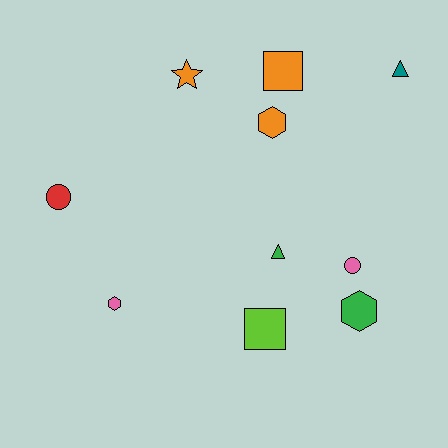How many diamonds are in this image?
There are no diamonds.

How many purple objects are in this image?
There are no purple objects.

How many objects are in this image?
There are 10 objects.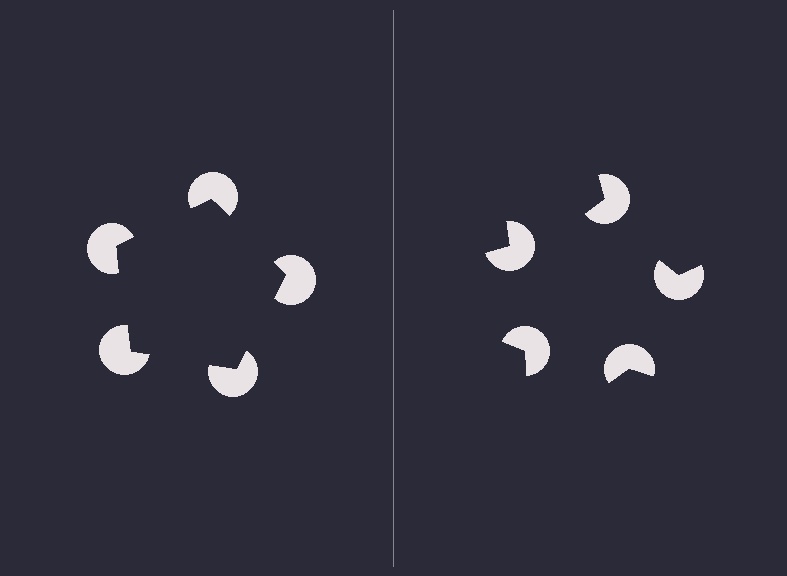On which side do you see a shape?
An illusory pentagon appears on the left side. On the right side the wedge cuts are rotated, so no coherent shape forms.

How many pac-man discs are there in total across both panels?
10 — 5 on each side.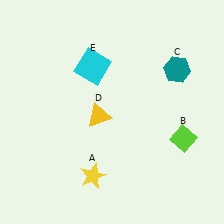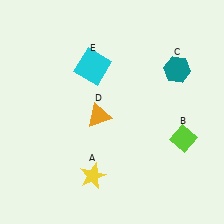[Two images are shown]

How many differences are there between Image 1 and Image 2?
There is 1 difference between the two images.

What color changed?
The triangle (D) changed from yellow in Image 1 to orange in Image 2.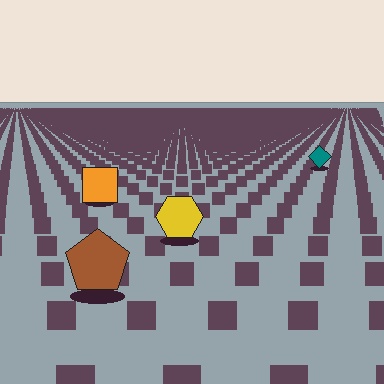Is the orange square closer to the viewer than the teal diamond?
Yes. The orange square is closer — you can tell from the texture gradient: the ground texture is coarser near it.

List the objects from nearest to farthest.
From nearest to farthest: the brown pentagon, the yellow hexagon, the orange square, the teal diamond.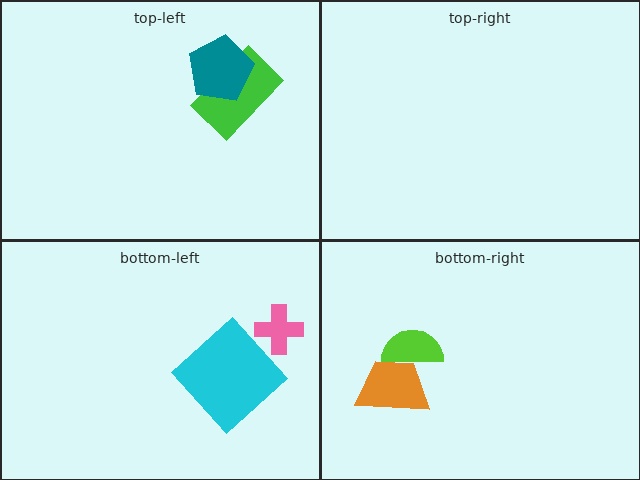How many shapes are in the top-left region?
2.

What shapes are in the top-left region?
The green rectangle, the teal pentagon.